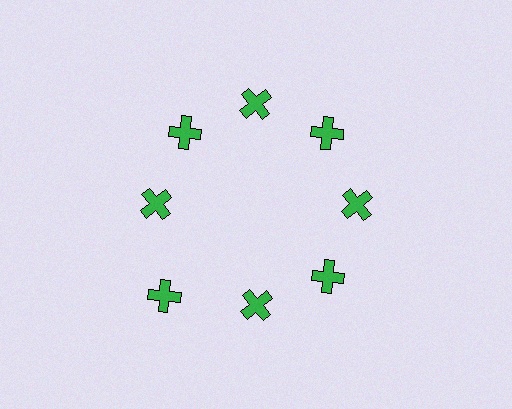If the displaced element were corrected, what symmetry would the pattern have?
It would have 8-fold rotational symmetry — the pattern would map onto itself every 45 degrees.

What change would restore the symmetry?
The symmetry would be restored by moving it inward, back onto the ring so that all 8 crosses sit at equal angles and equal distance from the center.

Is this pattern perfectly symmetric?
No. The 8 green crosses are arranged in a ring, but one element near the 8 o'clock position is pushed outward from the center, breaking the 8-fold rotational symmetry.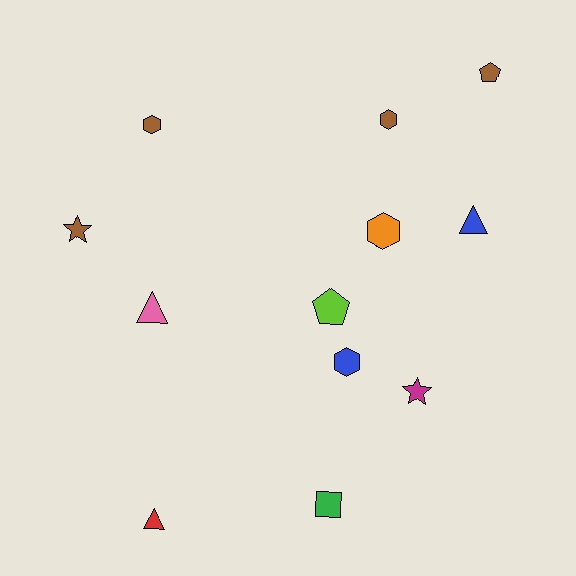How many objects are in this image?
There are 12 objects.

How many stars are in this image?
There are 2 stars.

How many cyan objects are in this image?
There are no cyan objects.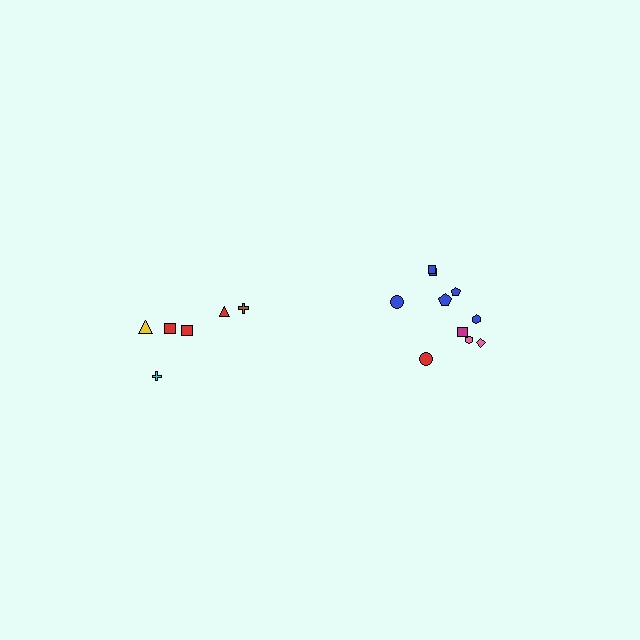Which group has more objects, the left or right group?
The right group.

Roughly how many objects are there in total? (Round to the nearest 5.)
Roughly 15 objects in total.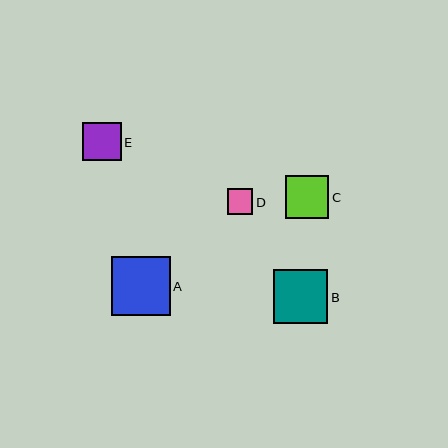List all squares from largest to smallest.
From largest to smallest: A, B, C, E, D.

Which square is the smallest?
Square D is the smallest with a size of approximately 26 pixels.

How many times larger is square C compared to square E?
Square C is approximately 1.1 times the size of square E.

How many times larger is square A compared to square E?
Square A is approximately 1.5 times the size of square E.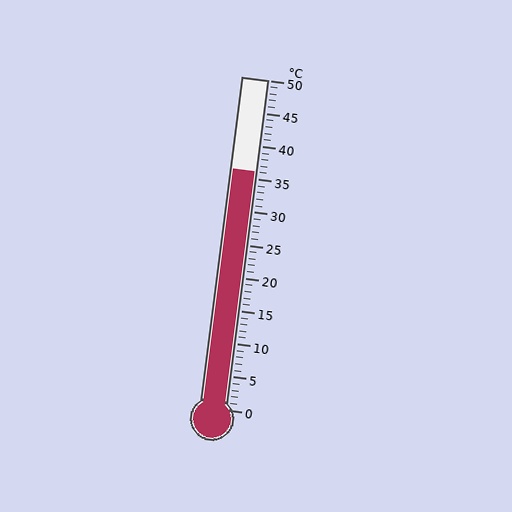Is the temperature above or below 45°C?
The temperature is below 45°C.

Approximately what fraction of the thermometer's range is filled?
The thermometer is filled to approximately 70% of its range.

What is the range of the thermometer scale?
The thermometer scale ranges from 0°C to 50°C.